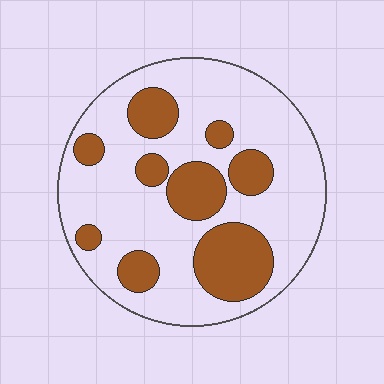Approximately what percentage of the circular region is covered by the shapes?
Approximately 30%.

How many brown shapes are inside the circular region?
9.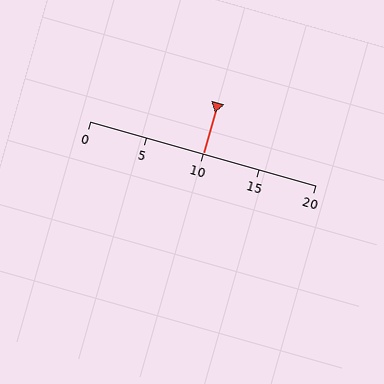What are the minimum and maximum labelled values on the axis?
The axis runs from 0 to 20.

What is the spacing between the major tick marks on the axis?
The major ticks are spaced 5 apart.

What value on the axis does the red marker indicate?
The marker indicates approximately 10.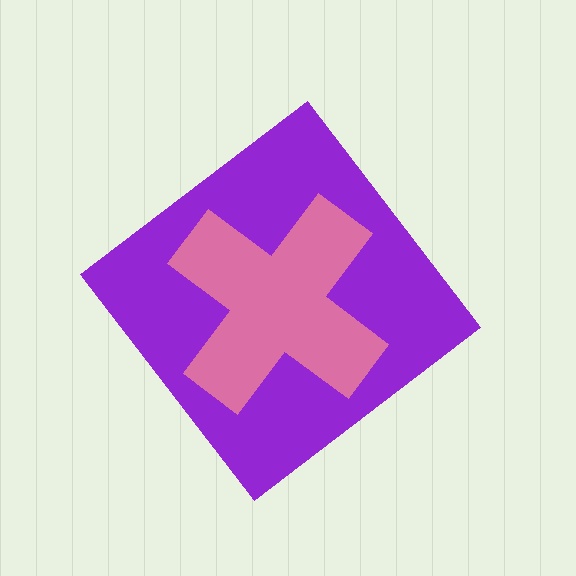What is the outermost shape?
The purple diamond.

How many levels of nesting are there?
2.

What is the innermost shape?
The pink cross.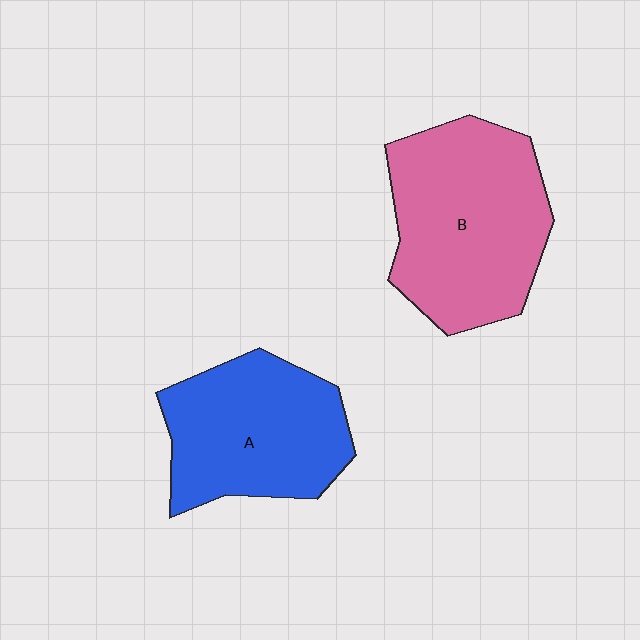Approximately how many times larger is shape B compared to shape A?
Approximately 1.2 times.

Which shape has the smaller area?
Shape A (blue).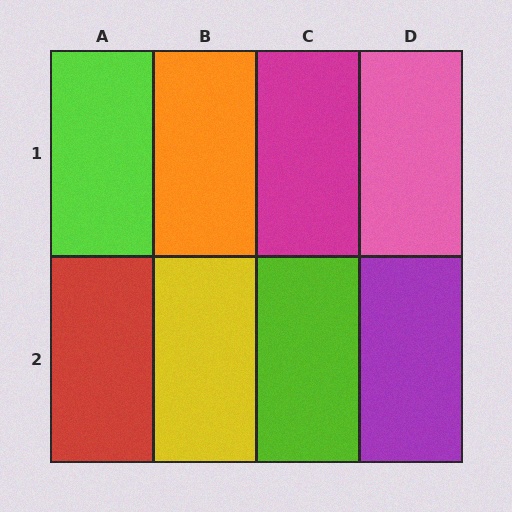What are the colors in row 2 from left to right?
Red, yellow, lime, purple.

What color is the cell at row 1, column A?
Lime.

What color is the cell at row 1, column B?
Orange.